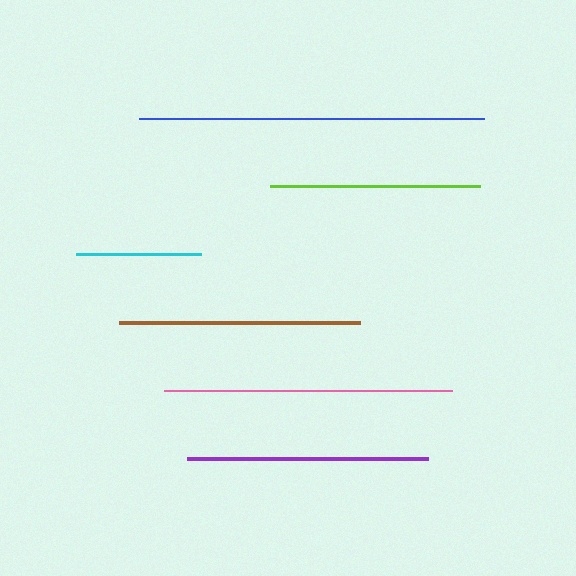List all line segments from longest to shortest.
From longest to shortest: blue, pink, brown, purple, lime, cyan.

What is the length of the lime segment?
The lime segment is approximately 210 pixels long.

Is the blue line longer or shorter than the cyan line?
The blue line is longer than the cyan line.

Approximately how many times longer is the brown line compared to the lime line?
The brown line is approximately 1.2 times the length of the lime line.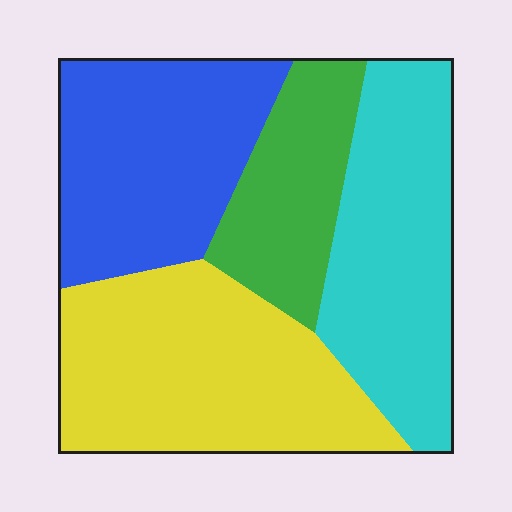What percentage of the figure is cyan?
Cyan takes up between a sixth and a third of the figure.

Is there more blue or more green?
Blue.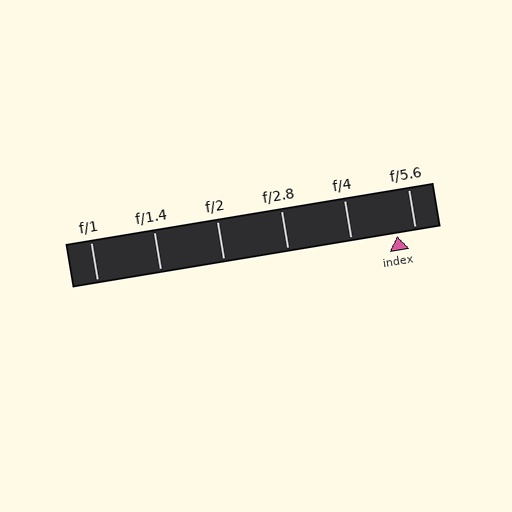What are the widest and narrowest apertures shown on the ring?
The widest aperture shown is f/1 and the narrowest is f/5.6.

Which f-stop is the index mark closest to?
The index mark is closest to f/5.6.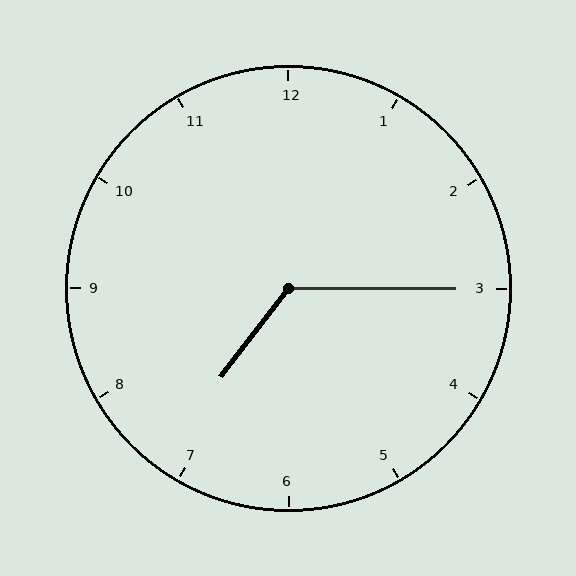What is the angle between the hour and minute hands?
Approximately 128 degrees.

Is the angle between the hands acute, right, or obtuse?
It is obtuse.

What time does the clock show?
7:15.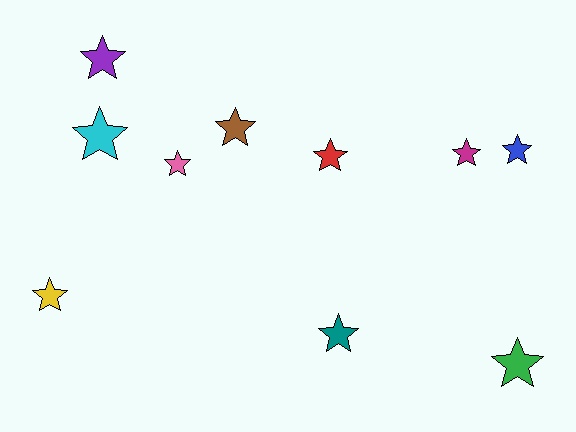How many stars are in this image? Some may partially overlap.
There are 10 stars.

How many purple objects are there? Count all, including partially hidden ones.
There is 1 purple object.